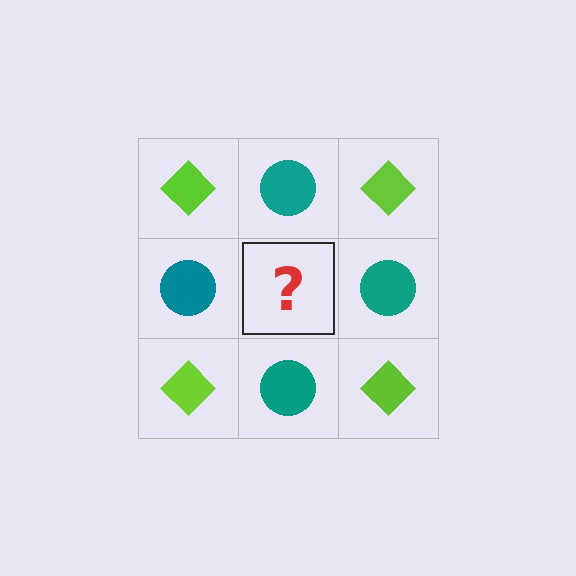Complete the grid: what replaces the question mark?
The question mark should be replaced with a lime diamond.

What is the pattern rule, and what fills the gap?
The rule is that it alternates lime diamond and teal circle in a checkerboard pattern. The gap should be filled with a lime diamond.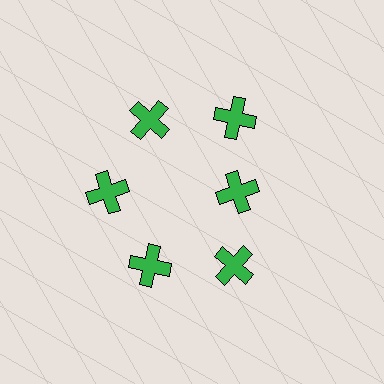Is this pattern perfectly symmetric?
No. The 6 green crosses are arranged in a ring, but one element near the 3 o'clock position is pulled inward toward the center, breaking the 6-fold rotational symmetry.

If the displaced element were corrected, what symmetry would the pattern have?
It would have 6-fold rotational symmetry — the pattern would map onto itself every 60 degrees.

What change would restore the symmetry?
The symmetry would be restored by moving it outward, back onto the ring so that all 6 crosses sit at equal angles and equal distance from the center.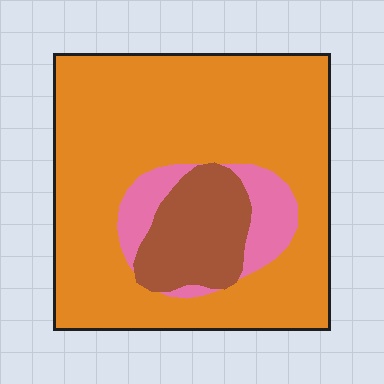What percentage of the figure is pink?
Pink covers 11% of the figure.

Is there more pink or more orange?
Orange.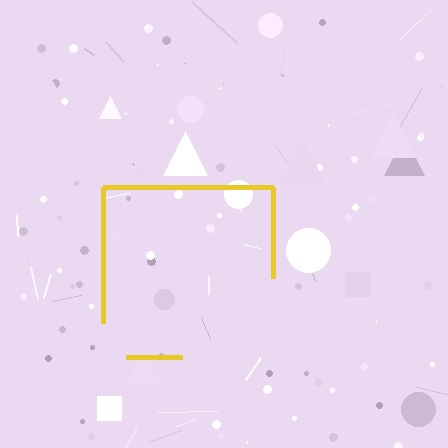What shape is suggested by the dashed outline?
The dashed outline suggests a square.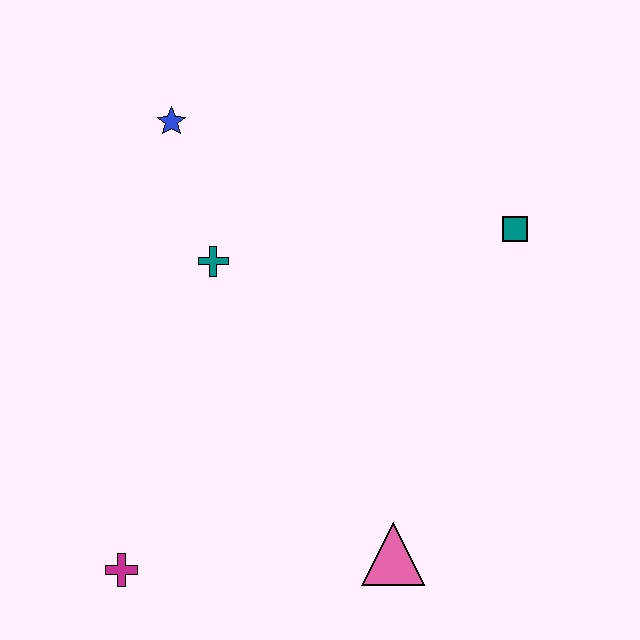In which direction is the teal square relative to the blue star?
The teal square is to the right of the blue star.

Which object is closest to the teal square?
The teal cross is closest to the teal square.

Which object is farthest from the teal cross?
The pink triangle is farthest from the teal cross.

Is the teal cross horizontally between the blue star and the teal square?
Yes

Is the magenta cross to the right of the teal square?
No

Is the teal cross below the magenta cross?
No